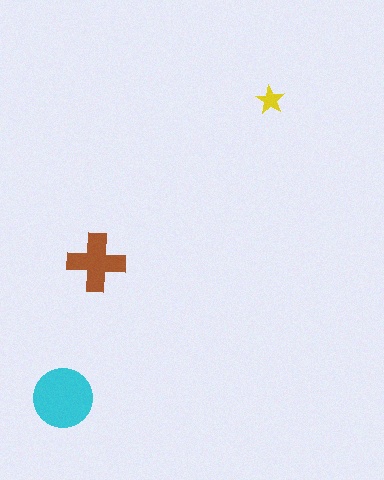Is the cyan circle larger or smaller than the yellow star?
Larger.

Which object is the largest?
The cyan circle.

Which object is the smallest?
The yellow star.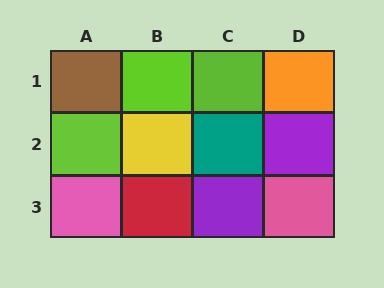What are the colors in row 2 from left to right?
Lime, yellow, teal, purple.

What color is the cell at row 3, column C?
Purple.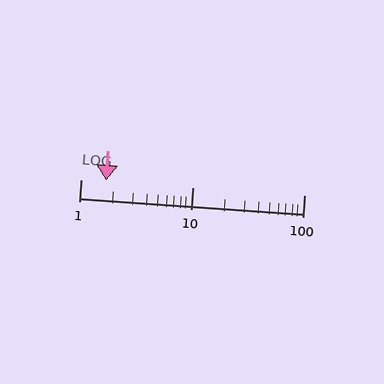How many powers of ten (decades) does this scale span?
The scale spans 2 decades, from 1 to 100.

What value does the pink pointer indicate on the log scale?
The pointer indicates approximately 1.7.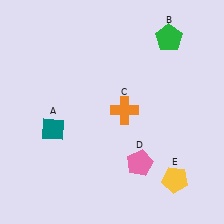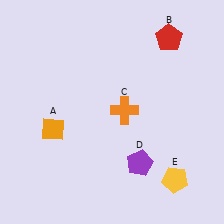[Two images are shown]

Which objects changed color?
A changed from teal to orange. B changed from green to red. D changed from pink to purple.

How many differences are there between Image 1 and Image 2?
There are 3 differences between the two images.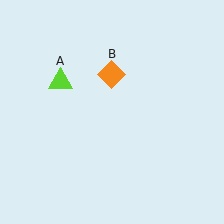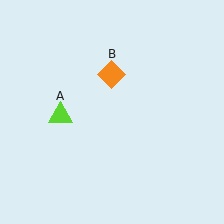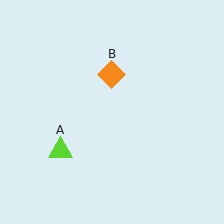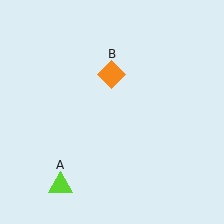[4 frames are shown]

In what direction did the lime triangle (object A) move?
The lime triangle (object A) moved down.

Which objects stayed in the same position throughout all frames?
Orange diamond (object B) remained stationary.